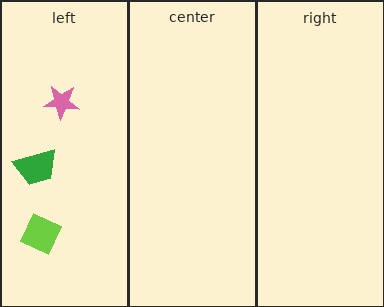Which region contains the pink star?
The left region.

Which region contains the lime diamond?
The left region.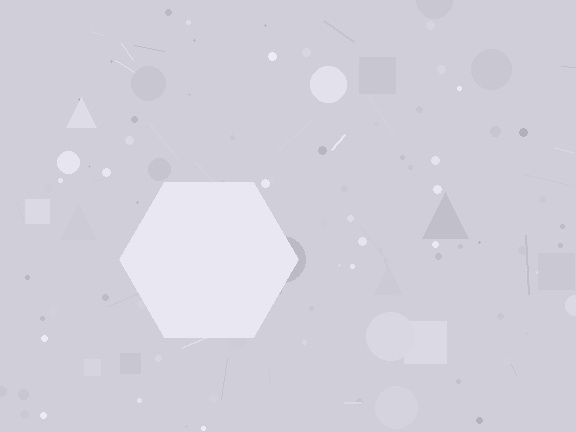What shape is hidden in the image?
A hexagon is hidden in the image.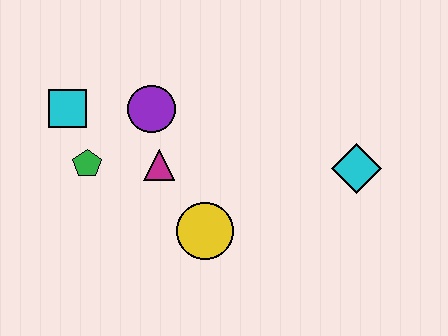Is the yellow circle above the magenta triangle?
No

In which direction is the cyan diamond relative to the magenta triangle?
The cyan diamond is to the right of the magenta triangle.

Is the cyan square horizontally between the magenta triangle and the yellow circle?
No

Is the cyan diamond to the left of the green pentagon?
No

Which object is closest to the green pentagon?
The cyan square is closest to the green pentagon.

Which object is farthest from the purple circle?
The cyan diamond is farthest from the purple circle.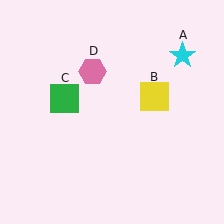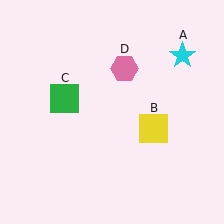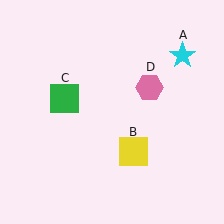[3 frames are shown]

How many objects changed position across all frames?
2 objects changed position: yellow square (object B), pink hexagon (object D).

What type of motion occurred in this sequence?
The yellow square (object B), pink hexagon (object D) rotated clockwise around the center of the scene.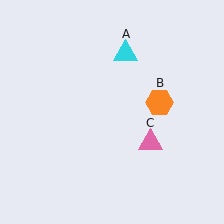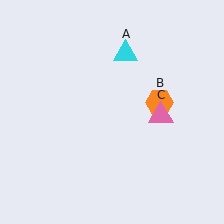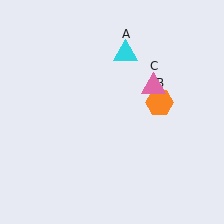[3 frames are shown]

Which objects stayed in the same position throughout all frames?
Cyan triangle (object A) and orange hexagon (object B) remained stationary.